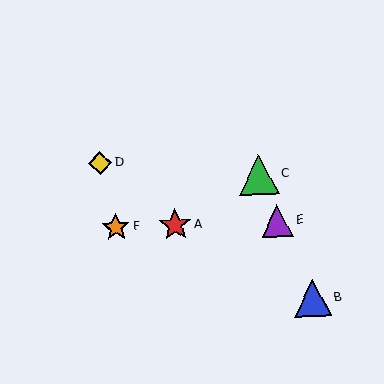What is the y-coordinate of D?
Object D is at y≈163.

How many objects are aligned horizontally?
3 objects (A, E, F) are aligned horizontally.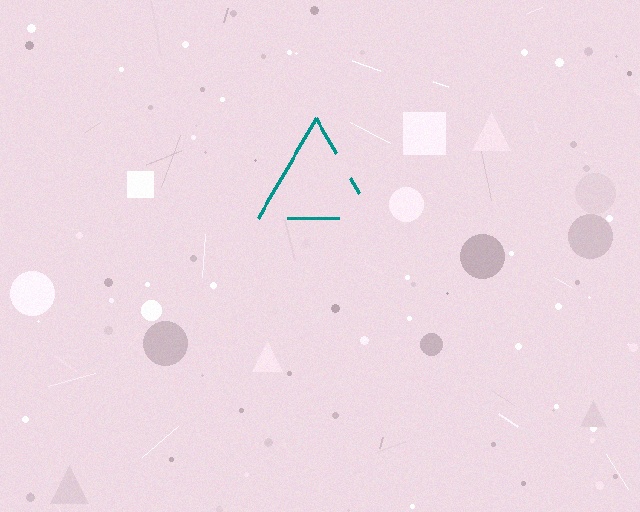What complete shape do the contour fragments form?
The contour fragments form a triangle.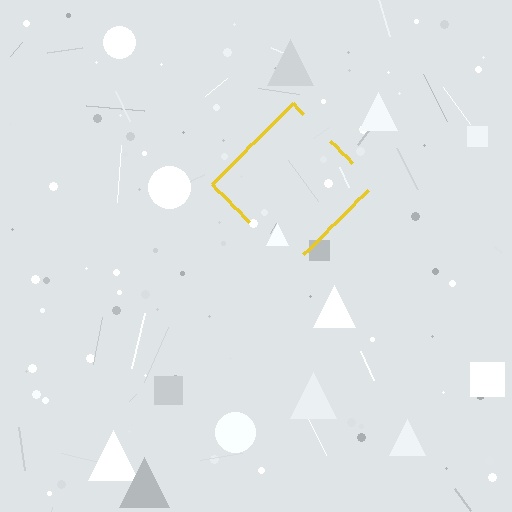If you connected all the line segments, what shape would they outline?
They would outline a diamond.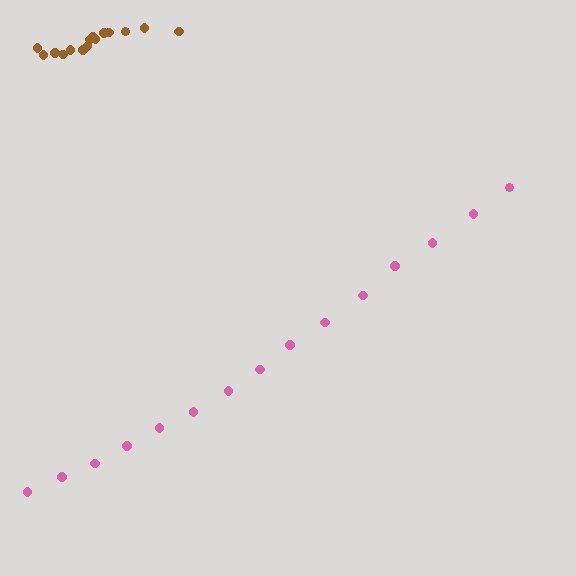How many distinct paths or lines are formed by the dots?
There are 2 distinct paths.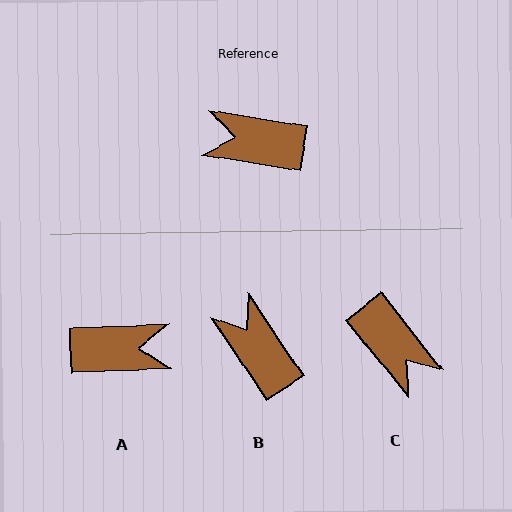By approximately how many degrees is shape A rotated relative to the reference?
Approximately 169 degrees clockwise.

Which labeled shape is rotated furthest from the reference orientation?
A, about 169 degrees away.